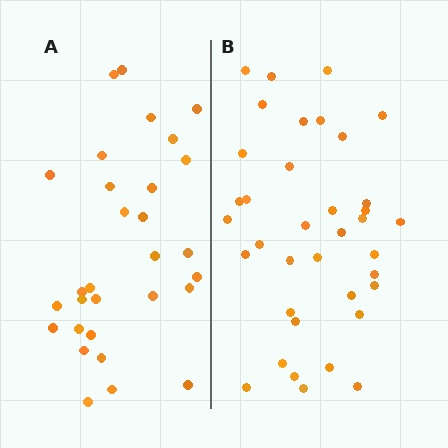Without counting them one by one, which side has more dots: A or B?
Region B (the right region) has more dots.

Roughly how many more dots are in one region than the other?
Region B has roughly 8 or so more dots than region A.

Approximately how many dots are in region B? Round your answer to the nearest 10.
About 40 dots. (The exact count is 37, which rounds to 40.)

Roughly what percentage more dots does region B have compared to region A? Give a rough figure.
About 25% more.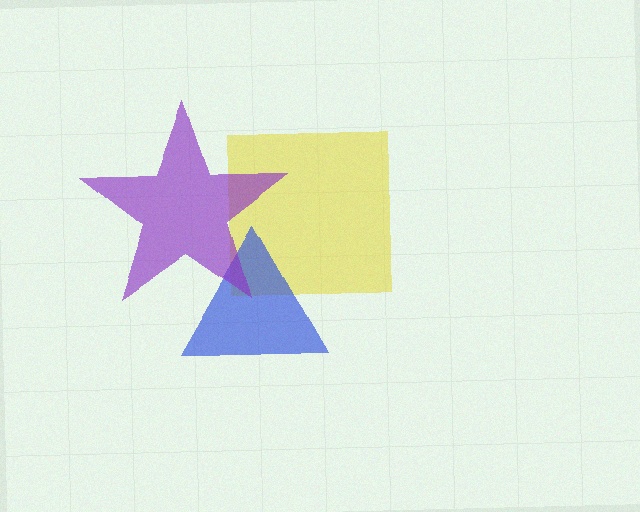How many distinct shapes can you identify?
There are 3 distinct shapes: a yellow square, a blue triangle, a purple star.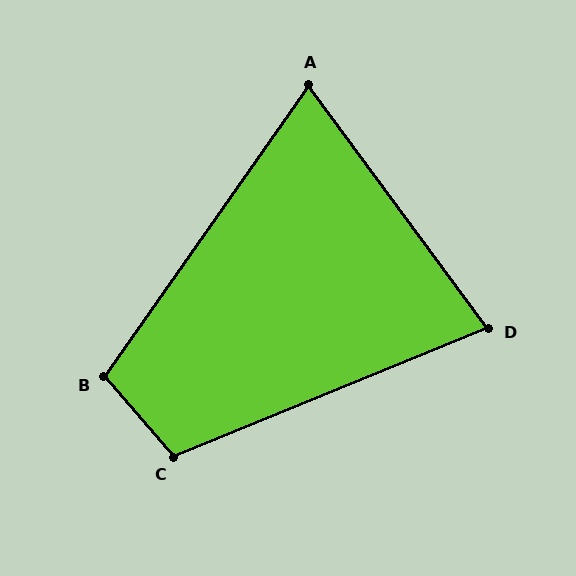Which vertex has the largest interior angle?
C, at approximately 109 degrees.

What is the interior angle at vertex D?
Approximately 76 degrees (acute).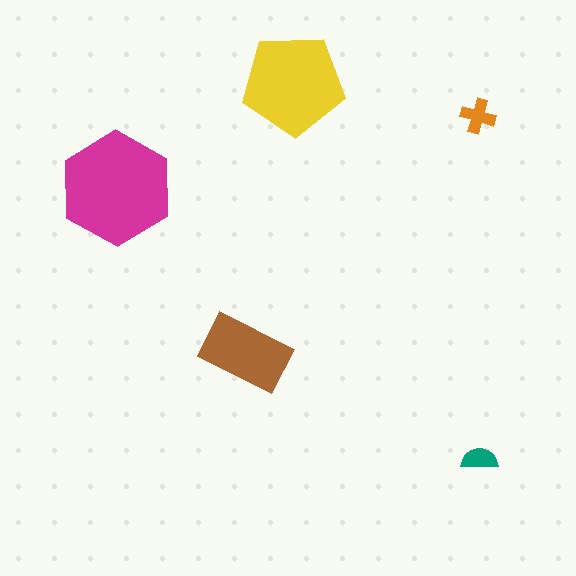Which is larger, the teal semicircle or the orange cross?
The orange cross.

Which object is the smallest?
The teal semicircle.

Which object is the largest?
The magenta hexagon.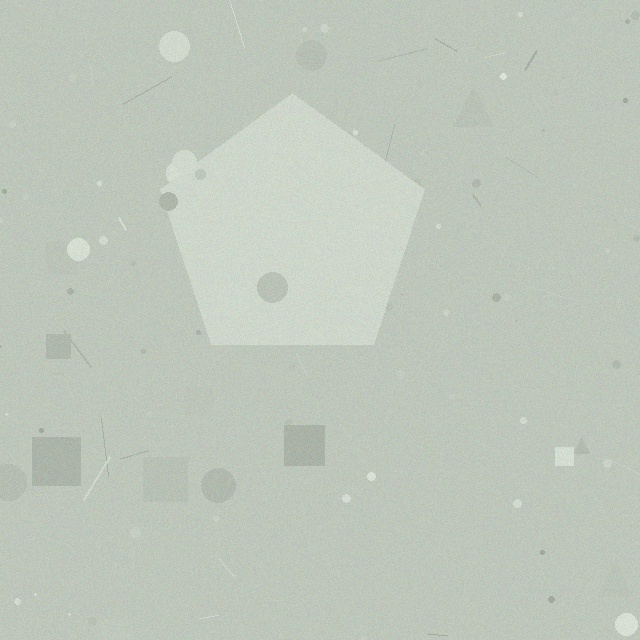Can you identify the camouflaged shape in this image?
The camouflaged shape is a pentagon.